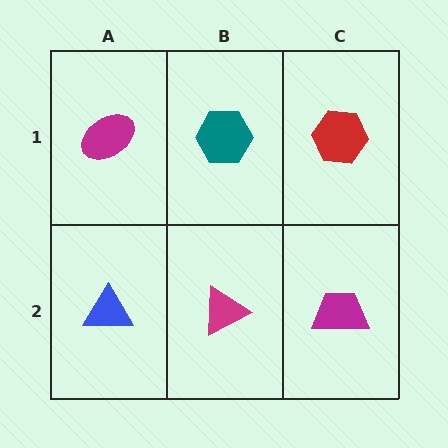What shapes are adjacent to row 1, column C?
A magenta trapezoid (row 2, column C), a teal hexagon (row 1, column B).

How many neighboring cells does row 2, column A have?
2.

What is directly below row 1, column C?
A magenta trapezoid.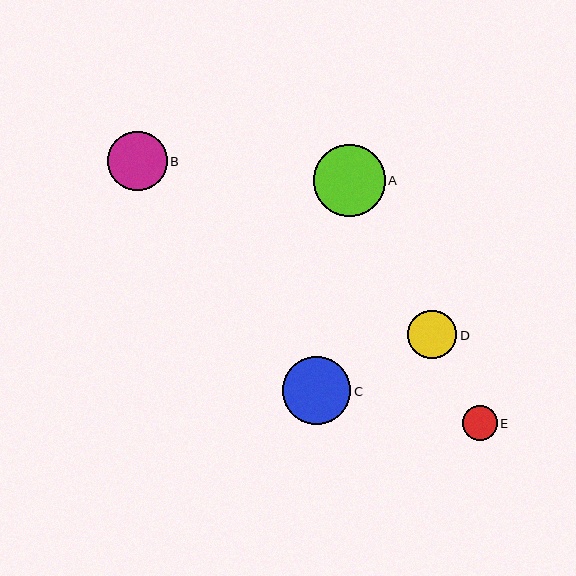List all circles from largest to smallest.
From largest to smallest: A, C, B, D, E.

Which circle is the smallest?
Circle E is the smallest with a size of approximately 35 pixels.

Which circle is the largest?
Circle A is the largest with a size of approximately 72 pixels.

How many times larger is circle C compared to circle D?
Circle C is approximately 1.4 times the size of circle D.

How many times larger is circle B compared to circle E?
Circle B is approximately 1.7 times the size of circle E.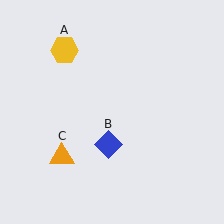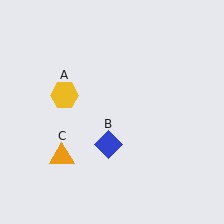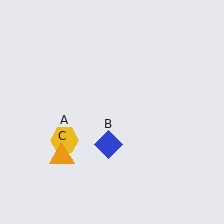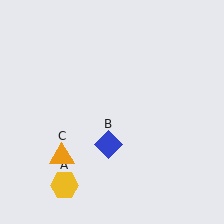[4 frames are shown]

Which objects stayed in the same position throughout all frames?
Blue diamond (object B) and orange triangle (object C) remained stationary.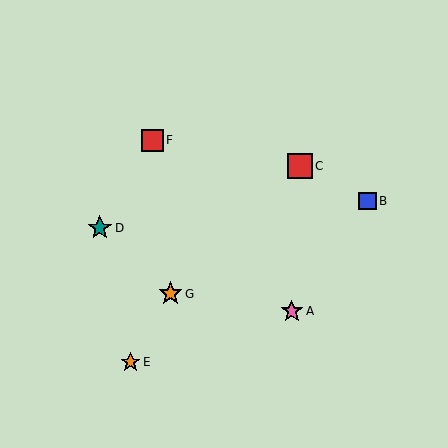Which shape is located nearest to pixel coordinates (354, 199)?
The blue square (labeled B) at (368, 201) is nearest to that location.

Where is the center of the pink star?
The center of the pink star is at (292, 311).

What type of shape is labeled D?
Shape D is a teal star.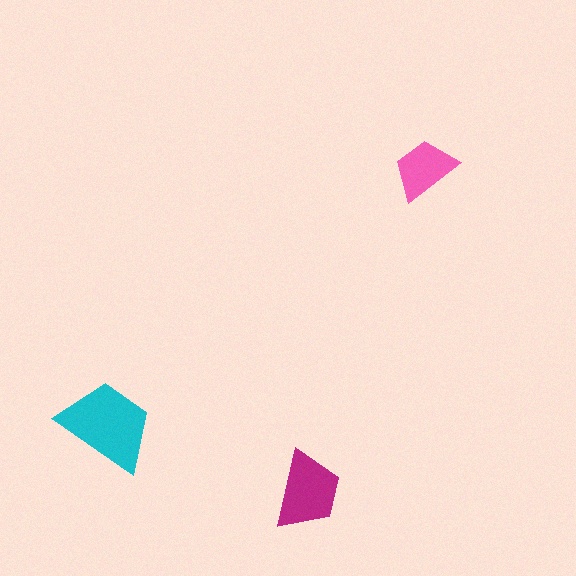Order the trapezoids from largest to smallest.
the cyan one, the magenta one, the pink one.